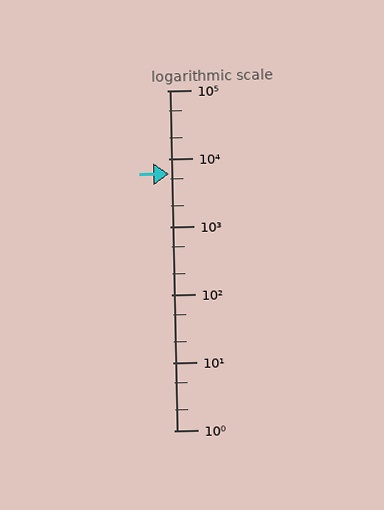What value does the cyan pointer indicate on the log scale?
The pointer indicates approximately 6000.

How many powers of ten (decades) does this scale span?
The scale spans 5 decades, from 1 to 100000.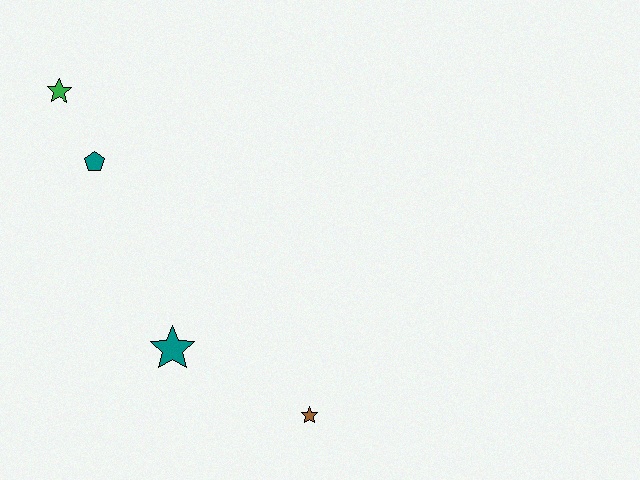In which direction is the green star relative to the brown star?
The green star is above the brown star.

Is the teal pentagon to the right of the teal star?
No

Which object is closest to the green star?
The teal pentagon is closest to the green star.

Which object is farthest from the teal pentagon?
The brown star is farthest from the teal pentagon.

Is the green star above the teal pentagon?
Yes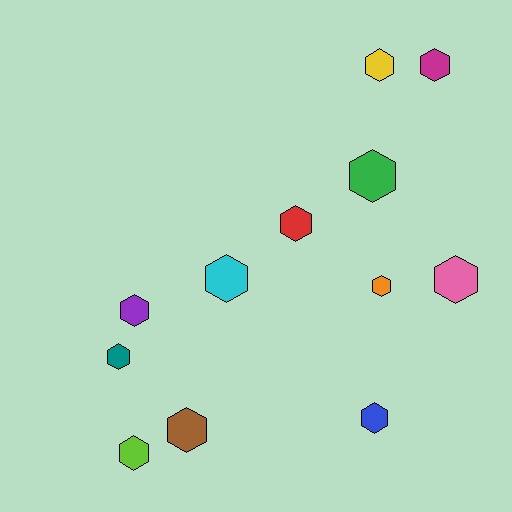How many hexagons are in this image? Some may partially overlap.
There are 12 hexagons.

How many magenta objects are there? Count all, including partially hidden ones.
There is 1 magenta object.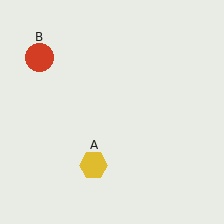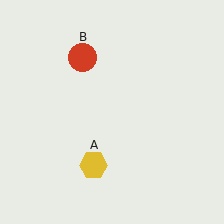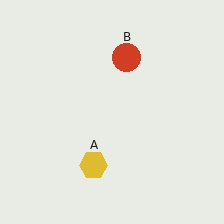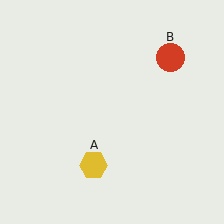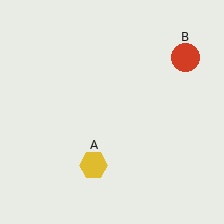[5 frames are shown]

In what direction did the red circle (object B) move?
The red circle (object B) moved right.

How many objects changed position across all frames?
1 object changed position: red circle (object B).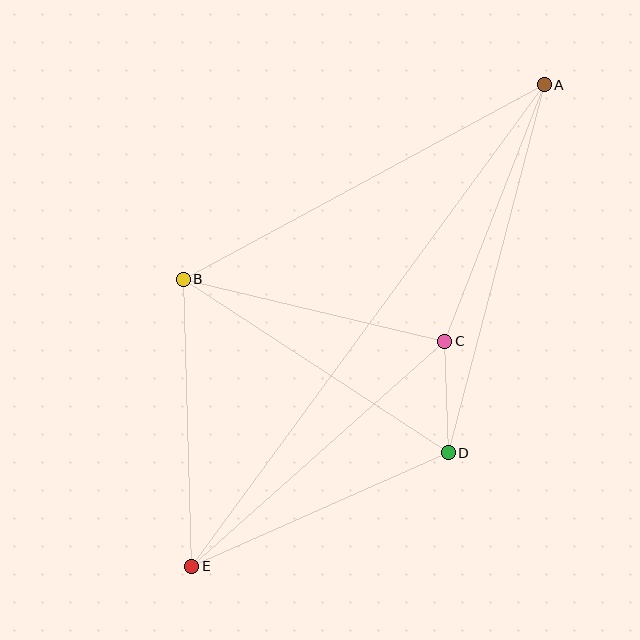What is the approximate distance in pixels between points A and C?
The distance between A and C is approximately 275 pixels.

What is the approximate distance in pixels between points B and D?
The distance between B and D is approximately 317 pixels.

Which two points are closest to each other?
Points C and D are closest to each other.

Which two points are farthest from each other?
Points A and E are farthest from each other.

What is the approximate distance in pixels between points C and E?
The distance between C and E is approximately 338 pixels.